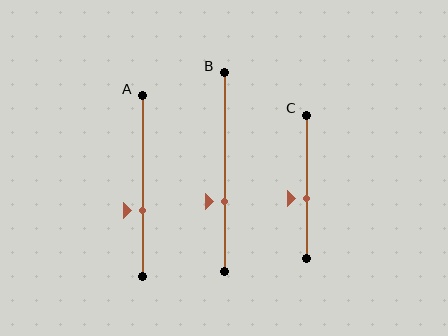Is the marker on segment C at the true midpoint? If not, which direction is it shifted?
No, the marker on segment C is shifted downward by about 8% of the segment length.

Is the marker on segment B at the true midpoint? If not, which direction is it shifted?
No, the marker on segment B is shifted downward by about 15% of the segment length.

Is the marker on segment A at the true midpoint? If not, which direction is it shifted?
No, the marker on segment A is shifted downward by about 14% of the segment length.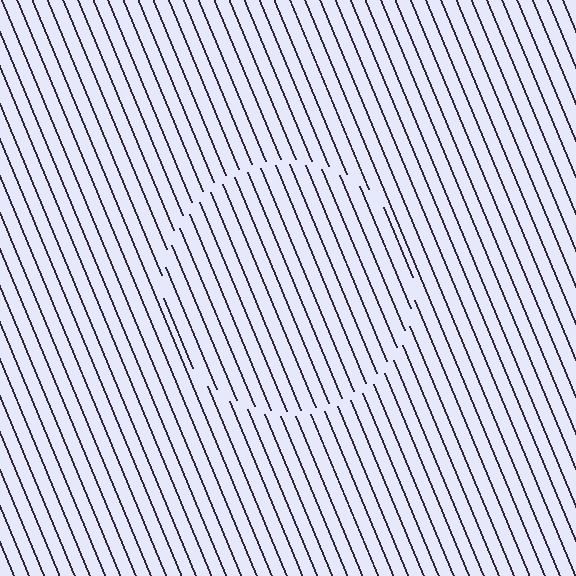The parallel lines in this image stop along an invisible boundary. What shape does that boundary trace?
An illusory circle. The interior of the shape contains the same grating, shifted by half a period — the contour is defined by the phase discontinuity where line-ends from the inner and outer gratings abut.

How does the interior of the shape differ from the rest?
The interior of the shape contains the same grating, shifted by half a period — the contour is defined by the phase discontinuity where line-ends from the inner and outer gratings abut.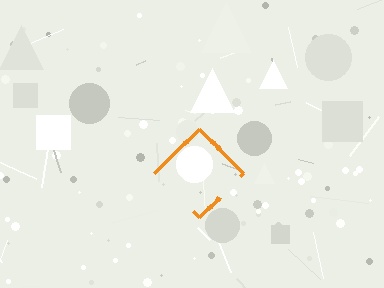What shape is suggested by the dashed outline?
The dashed outline suggests a diamond.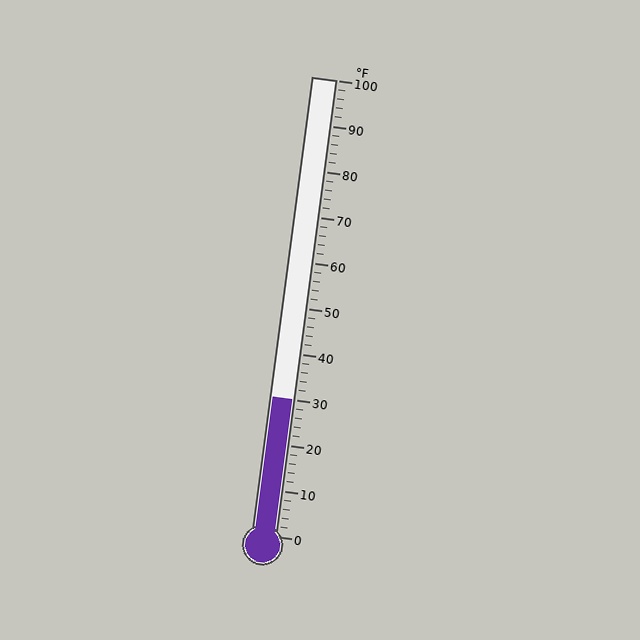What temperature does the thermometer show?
The thermometer shows approximately 30°F.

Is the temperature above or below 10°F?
The temperature is above 10°F.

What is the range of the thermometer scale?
The thermometer scale ranges from 0°F to 100°F.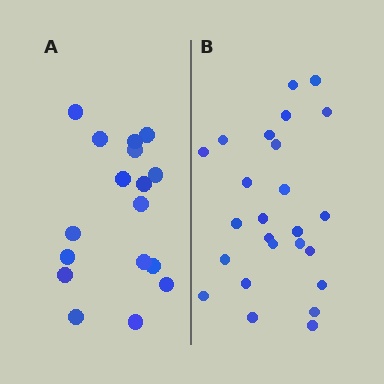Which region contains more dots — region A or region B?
Region B (the right region) has more dots.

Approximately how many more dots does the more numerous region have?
Region B has roughly 8 or so more dots than region A.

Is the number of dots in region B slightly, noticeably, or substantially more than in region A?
Region B has substantially more. The ratio is roughly 1.5 to 1.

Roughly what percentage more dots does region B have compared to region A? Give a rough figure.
About 45% more.